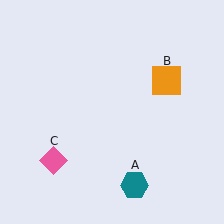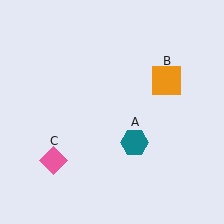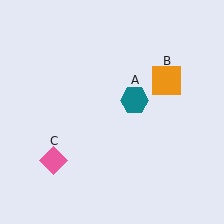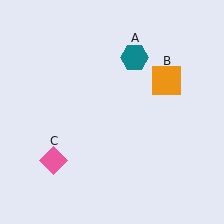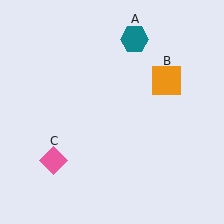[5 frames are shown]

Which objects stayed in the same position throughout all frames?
Orange square (object B) and pink diamond (object C) remained stationary.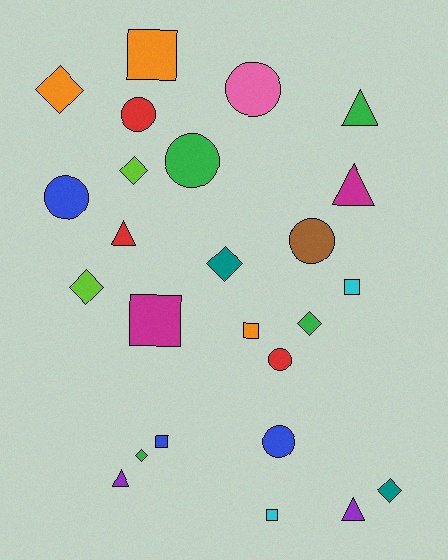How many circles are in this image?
There are 7 circles.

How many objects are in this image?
There are 25 objects.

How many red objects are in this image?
There are 3 red objects.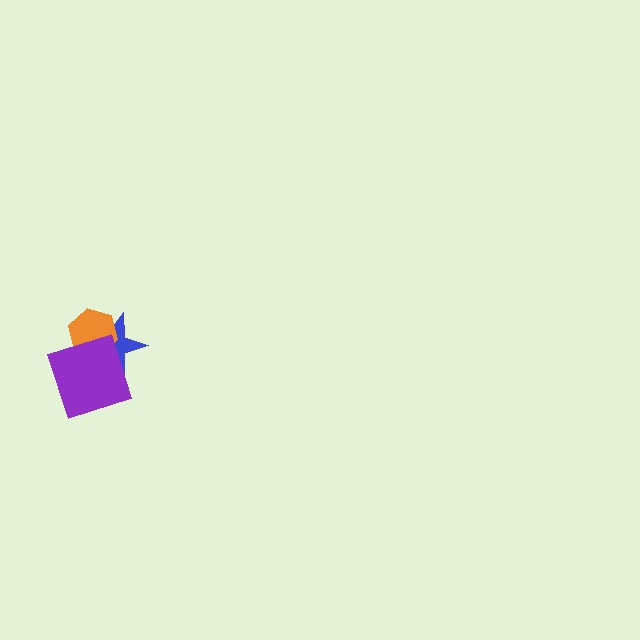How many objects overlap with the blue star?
2 objects overlap with the blue star.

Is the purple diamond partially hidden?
No, no other shape covers it.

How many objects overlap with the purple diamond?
2 objects overlap with the purple diamond.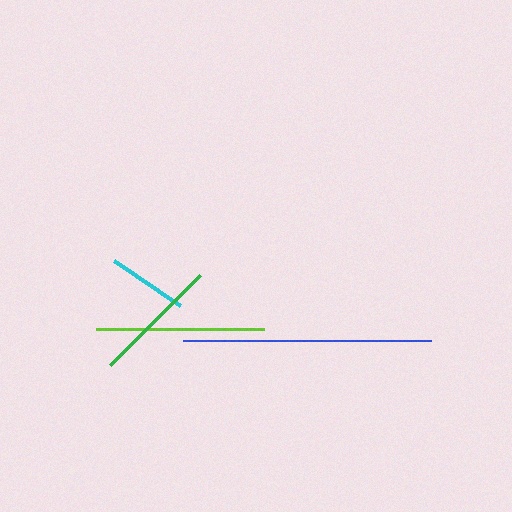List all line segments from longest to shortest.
From longest to shortest: blue, lime, green, cyan.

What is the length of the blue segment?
The blue segment is approximately 249 pixels long.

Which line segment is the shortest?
The cyan line is the shortest at approximately 79 pixels.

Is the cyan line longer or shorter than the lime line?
The lime line is longer than the cyan line.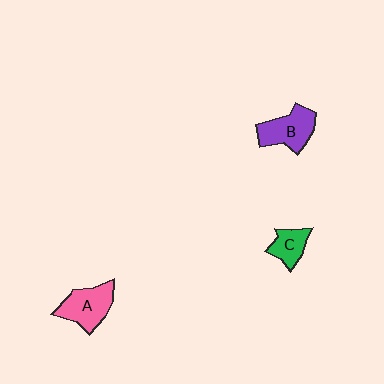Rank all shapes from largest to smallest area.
From largest to smallest: A (pink), B (purple), C (green).